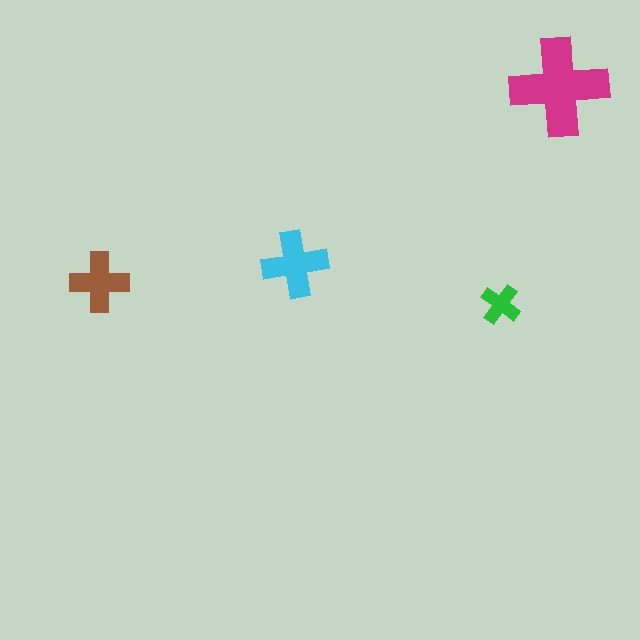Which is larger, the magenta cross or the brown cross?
The magenta one.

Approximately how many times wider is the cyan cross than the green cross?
About 1.5 times wider.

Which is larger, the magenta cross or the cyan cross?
The magenta one.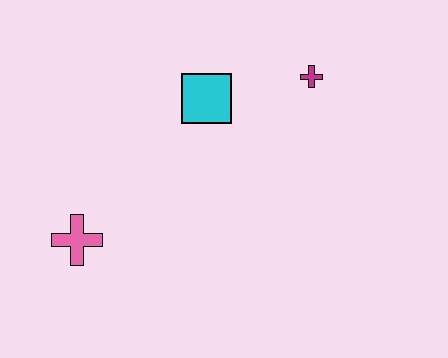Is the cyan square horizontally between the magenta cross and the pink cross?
Yes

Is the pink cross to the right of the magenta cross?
No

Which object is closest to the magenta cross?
The cyan square is closest to the magenta cross.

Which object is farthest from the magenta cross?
The pink cross is farthest from the magenta cross.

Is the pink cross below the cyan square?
Yes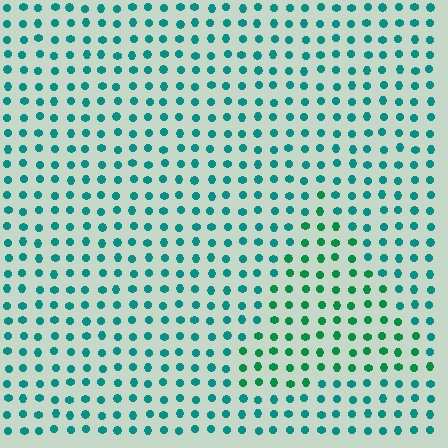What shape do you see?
I see a triangle.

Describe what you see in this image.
The image is filled with small teal elements in a uniform arrangement. A triangle-shaped region is visible where the elements are tinted to a slightly different hue, forming a subtle color boundary.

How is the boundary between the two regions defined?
The boundary is defined purely by a slight shift in hue (about 29 degrees). Spacing, size, and orientation are identical on both sides.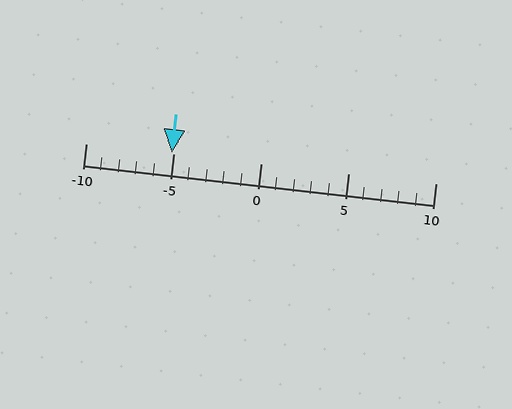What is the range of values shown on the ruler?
The ruler shows values from -10 to 10.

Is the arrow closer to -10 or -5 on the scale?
The arrow is closer to -5.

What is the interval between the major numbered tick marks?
The major tick marks are spaced 5 units apart.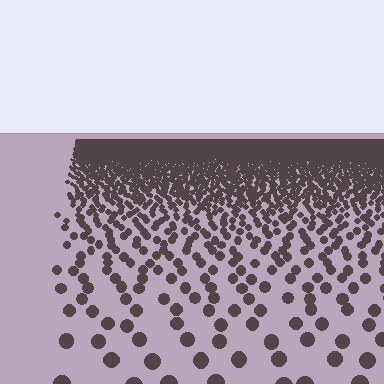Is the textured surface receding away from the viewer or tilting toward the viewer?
The surface is receding away from the viewer. Texture elements get smaller and denser toward the top.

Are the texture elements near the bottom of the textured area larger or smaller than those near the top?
Larger. Near the bottom, elements are closer to the viewer and appear at a bigger on-screen size.